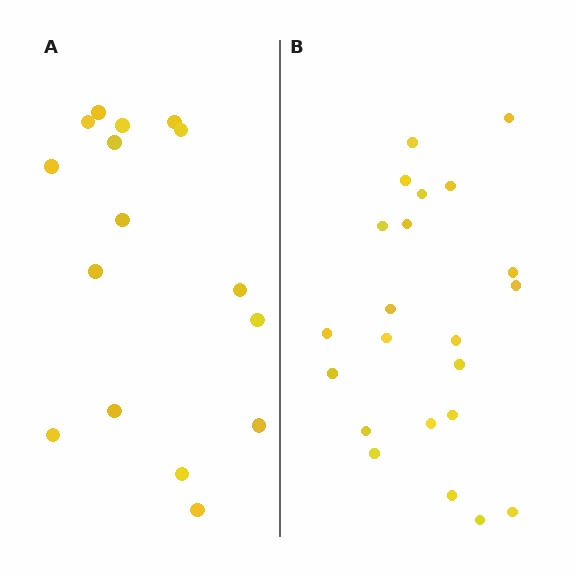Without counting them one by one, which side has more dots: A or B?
Region B (the right region) has more dots.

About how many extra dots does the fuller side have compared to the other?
Region B has about 6 more dots than region A.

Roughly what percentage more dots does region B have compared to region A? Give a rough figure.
About 40% more.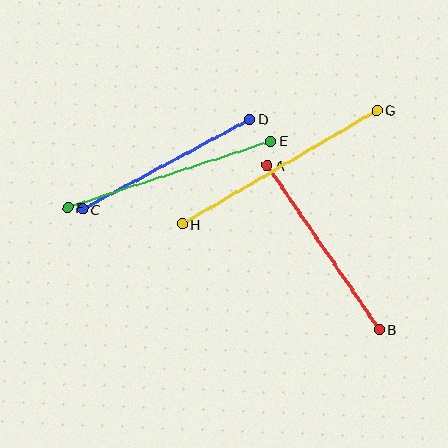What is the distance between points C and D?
The distance is approximately 190 pixels.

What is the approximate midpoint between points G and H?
The midpoint is at approximately (280, 167) pixels.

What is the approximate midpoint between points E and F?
The midpoint is at approximately (169, 174) pixels.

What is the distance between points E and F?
The distance is approximately 214 pixels.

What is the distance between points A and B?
The distance is approximately 199 pixels.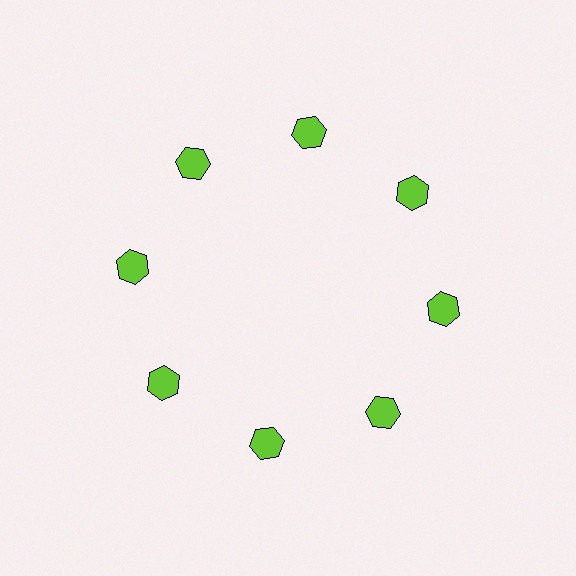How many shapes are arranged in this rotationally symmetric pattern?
There are 8 shapes, arranged in 8 groups of 1.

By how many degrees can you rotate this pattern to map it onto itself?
The pattern maps onto itself every 45 degrees of rotation.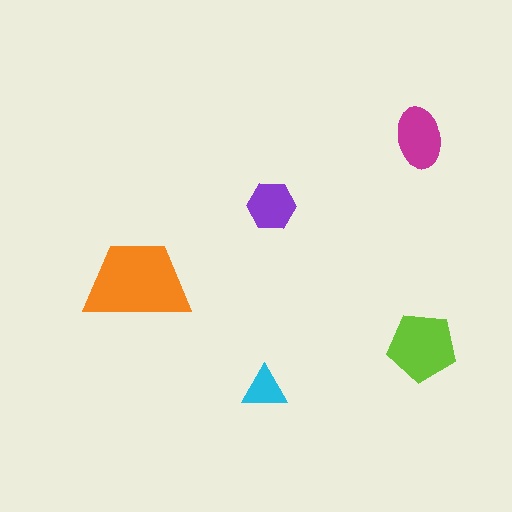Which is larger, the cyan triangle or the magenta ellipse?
The magenta ellipse.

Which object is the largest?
The orange trapezoid.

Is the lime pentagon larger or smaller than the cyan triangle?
Larger.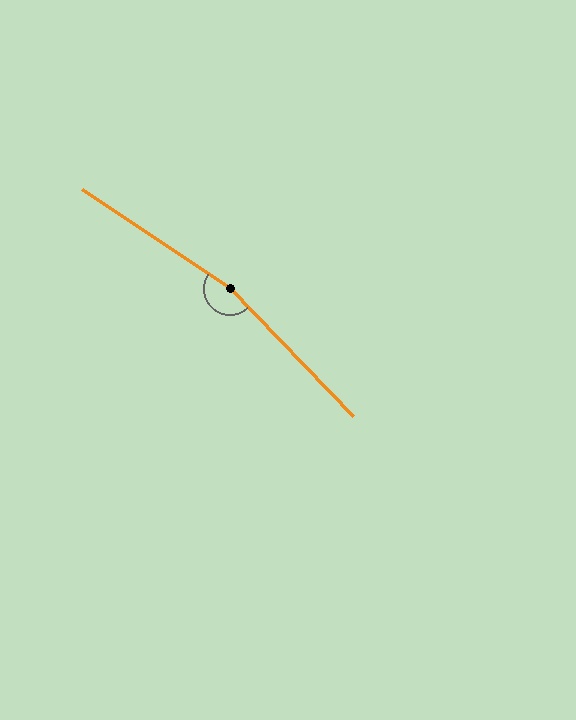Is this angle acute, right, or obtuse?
It is obtuse.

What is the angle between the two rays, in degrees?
Approximately 168 degrees.